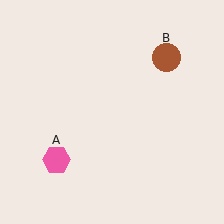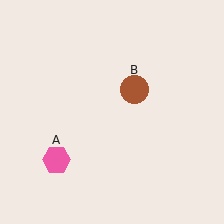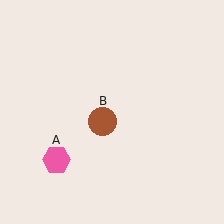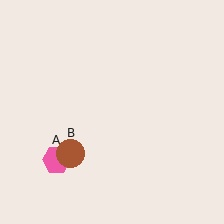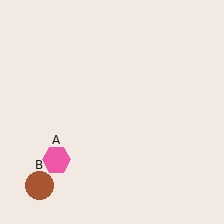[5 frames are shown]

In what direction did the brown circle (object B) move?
The brown circle (object B) moved down and to the left.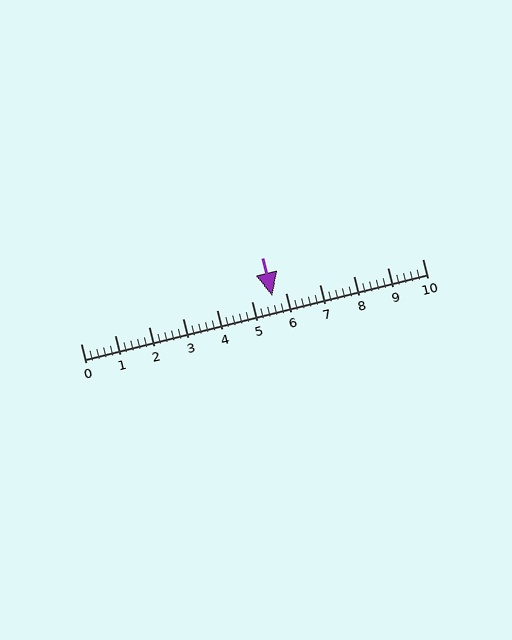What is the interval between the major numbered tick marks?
The major tick marks are spaced 1 units apart.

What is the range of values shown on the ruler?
The ruler shows values from 0 to 10.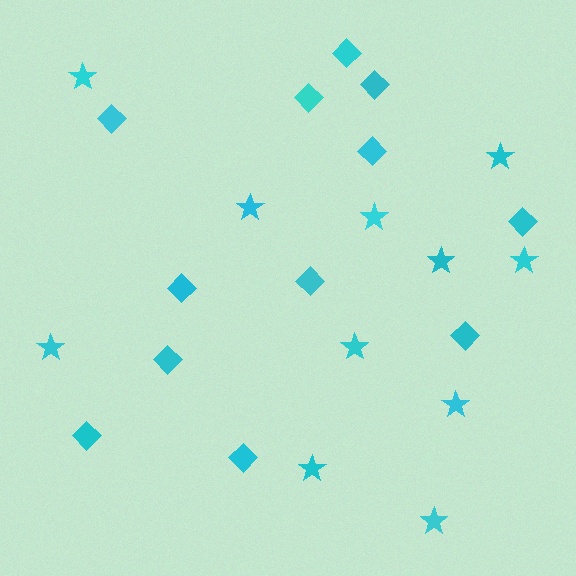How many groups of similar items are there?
There are 2 groups: one group of diamonds (12) and one group of stars (11).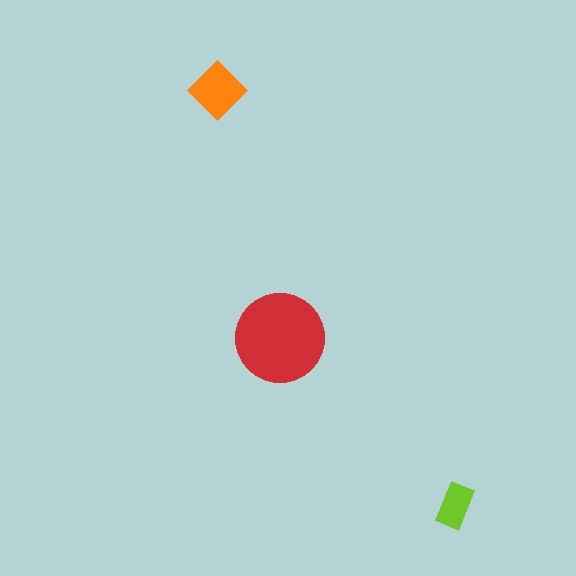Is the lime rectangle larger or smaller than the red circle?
Smaller.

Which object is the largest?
The red circle.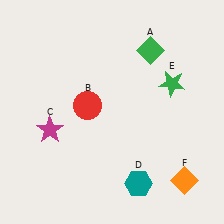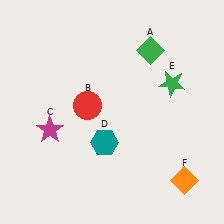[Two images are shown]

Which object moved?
The teal hexagon (D) moved up.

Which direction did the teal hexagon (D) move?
The teal hexagon (D) moved up.